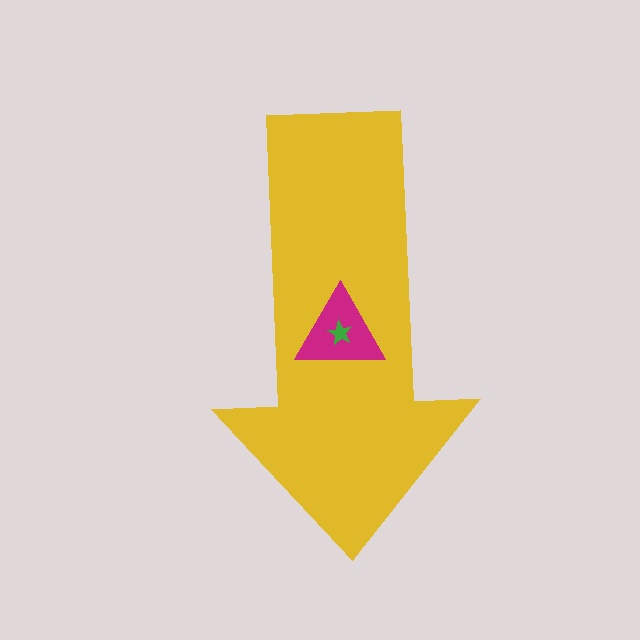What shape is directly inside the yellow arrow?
The magenta triangle.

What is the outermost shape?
The yellow arrow.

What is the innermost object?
The green star.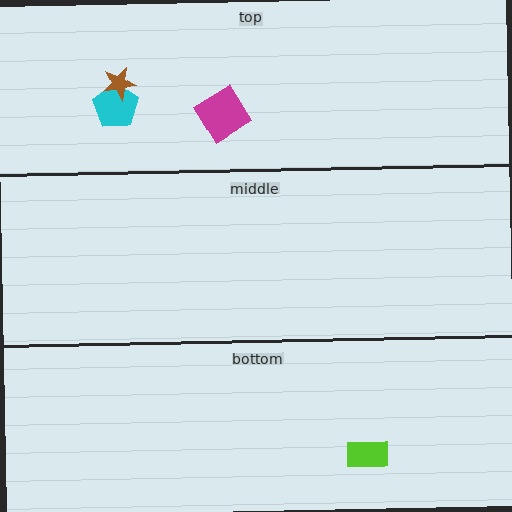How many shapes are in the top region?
3.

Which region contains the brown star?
The top region.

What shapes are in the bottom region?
The lime rectangle.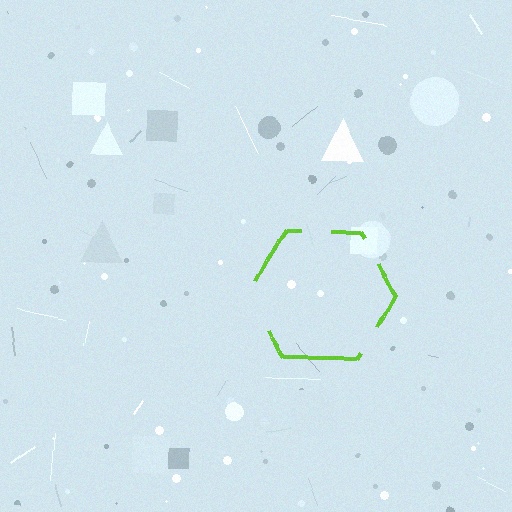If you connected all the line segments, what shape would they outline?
They would outline a hexagon.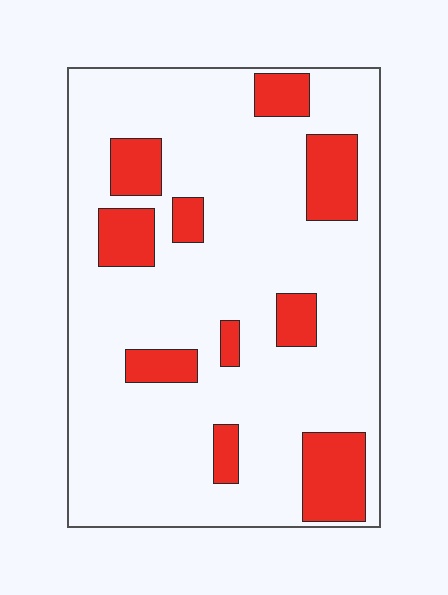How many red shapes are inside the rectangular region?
10.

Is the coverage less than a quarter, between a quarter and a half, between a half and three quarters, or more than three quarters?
Less than a quarter.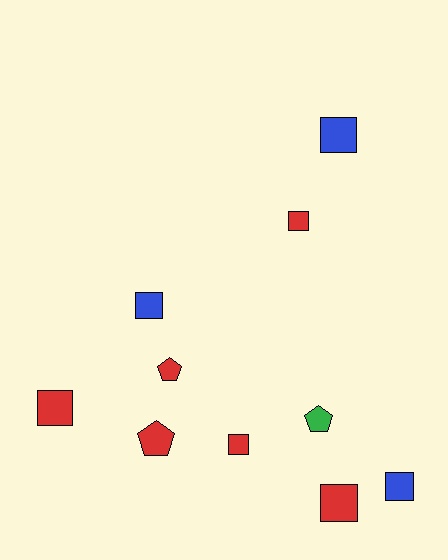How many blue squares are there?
There are 3 blue squares.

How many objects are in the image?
There are 10 objects.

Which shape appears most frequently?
Square, with 7 objects.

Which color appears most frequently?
Red, with 6 objects.